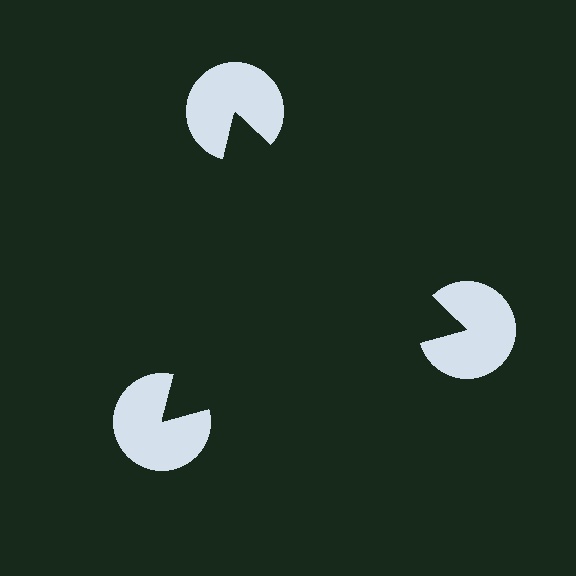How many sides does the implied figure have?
3 sides.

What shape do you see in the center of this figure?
An illusory triangle — its edges are inferred from the aligned wedge cuts in the pac-man discs, not physically drawn.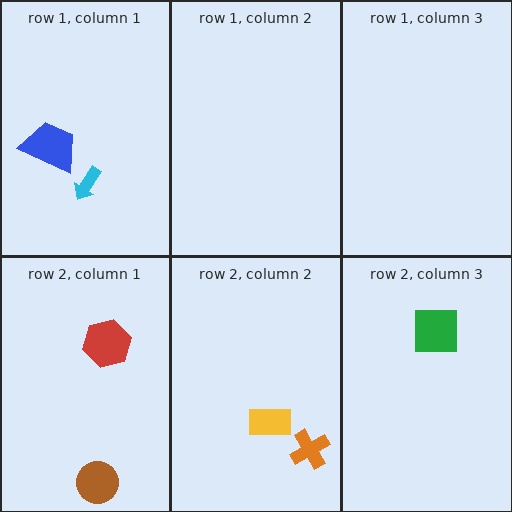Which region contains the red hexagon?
The row 2, column 1 region.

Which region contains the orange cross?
The row 2, column 2 region.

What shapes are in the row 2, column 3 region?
The green square.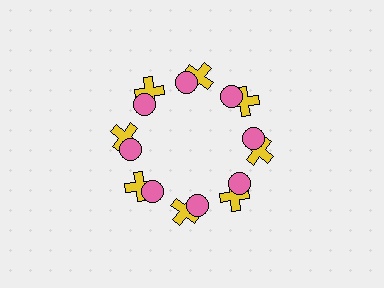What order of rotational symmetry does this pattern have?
This pattern has 8-fold rotational symmetry.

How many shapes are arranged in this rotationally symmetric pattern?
There are 16 shapes, arranged in 8 groups of 2.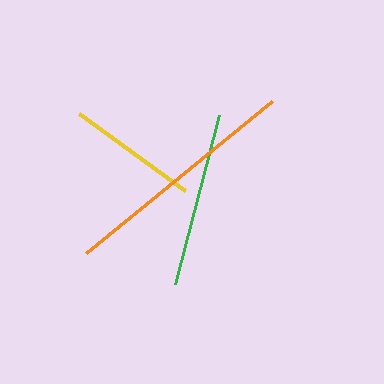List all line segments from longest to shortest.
From longest to shortest: orange, green, yellow.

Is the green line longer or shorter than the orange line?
The orange line is longer than the green line.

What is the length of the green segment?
The green segment is approximately 175 pixels long.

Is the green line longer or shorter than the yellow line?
The green line is longer than the yellow line.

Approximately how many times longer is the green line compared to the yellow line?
The green line is approximately 1.3 times the length of the yellow line.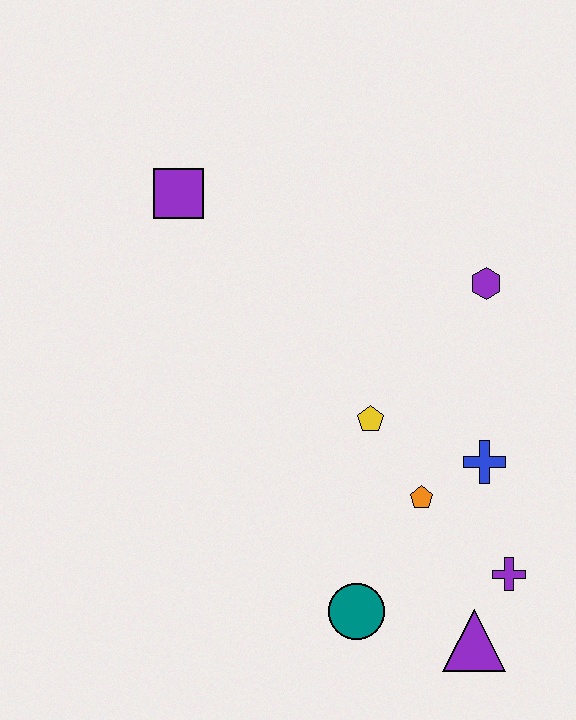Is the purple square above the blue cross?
Yes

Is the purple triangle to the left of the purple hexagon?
Yes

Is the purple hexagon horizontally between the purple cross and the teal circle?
Yes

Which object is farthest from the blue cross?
The purple square is farthest from the blue cross.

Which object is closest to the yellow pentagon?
The orange pentagon is closest to the yellow pentagon.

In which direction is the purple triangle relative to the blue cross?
The purple triangle is below the blue cross.